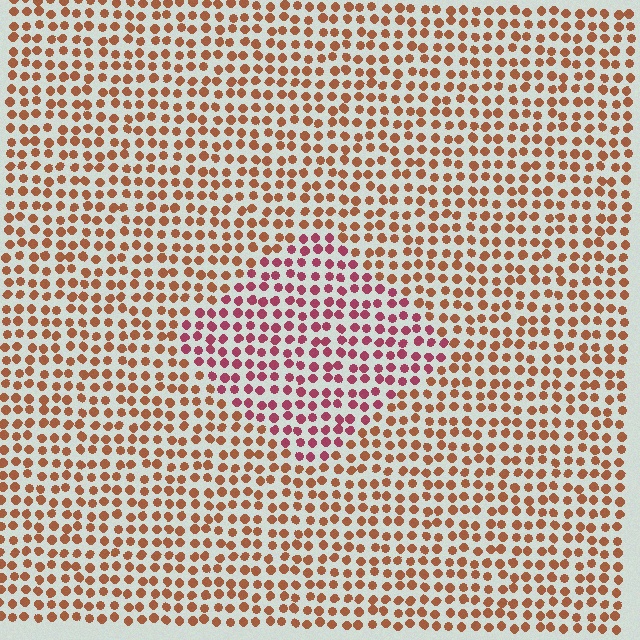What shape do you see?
I see a diamond.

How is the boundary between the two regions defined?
The boundary is defined purely by a slight shift in hue (about 39 degrees). Spacing, size, and orientation are identical on both sides.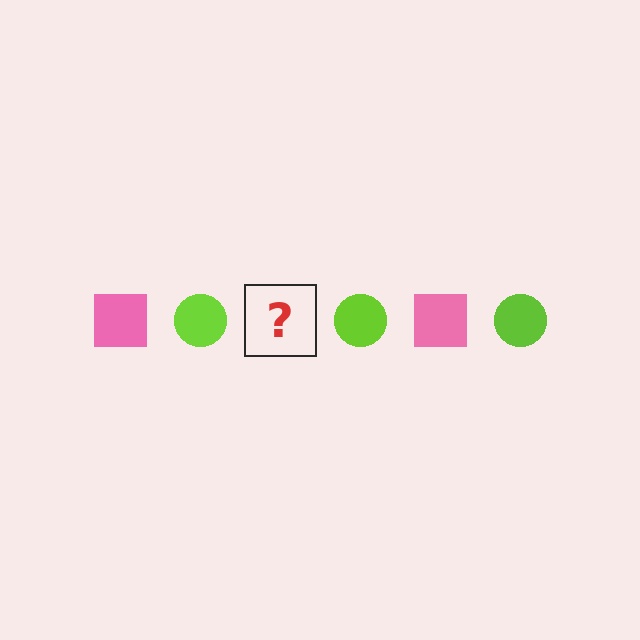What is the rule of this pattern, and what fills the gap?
The rule is that the pattern alternates between pink square and lime circle. The gap should be filled with a pink square.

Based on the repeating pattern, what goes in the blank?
The blank should be a pink square.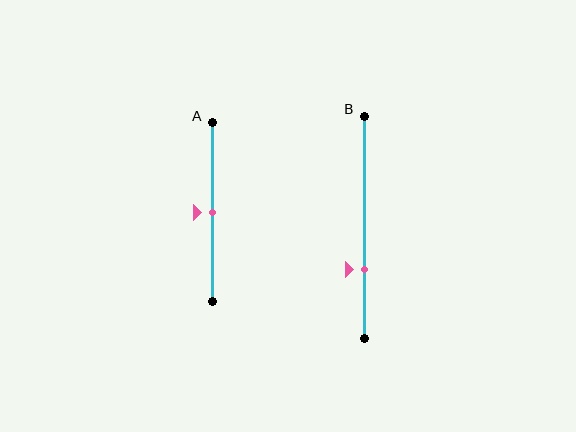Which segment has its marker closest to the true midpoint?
Segment A has its marker closest to the true midpoint.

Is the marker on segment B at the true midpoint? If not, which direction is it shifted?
No, the marker on segment B is shifted downward by about 19% of the segment length.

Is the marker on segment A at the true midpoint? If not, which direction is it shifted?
Yes, the marker on segment A is at the true midpoint.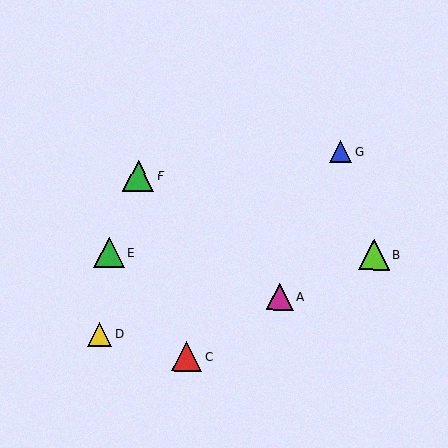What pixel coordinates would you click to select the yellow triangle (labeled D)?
Click at (100, 334) to select the yellow triangle D.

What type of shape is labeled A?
Shape A is a magenta triangle.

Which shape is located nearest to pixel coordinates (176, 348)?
The red triangle (labeled C) at (186, 356) is nearest to that location.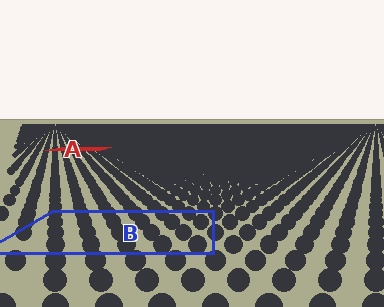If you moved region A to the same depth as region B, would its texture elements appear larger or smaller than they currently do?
They would appear larger. At a closer depth, the same texture elements are projected at a bigger on-screen size.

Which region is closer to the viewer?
Region B is closer. The texture elements there are larger and more spread out.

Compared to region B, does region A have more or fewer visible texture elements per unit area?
Region A has more texture elements per unit area — they are packed more densely because it is farther away.